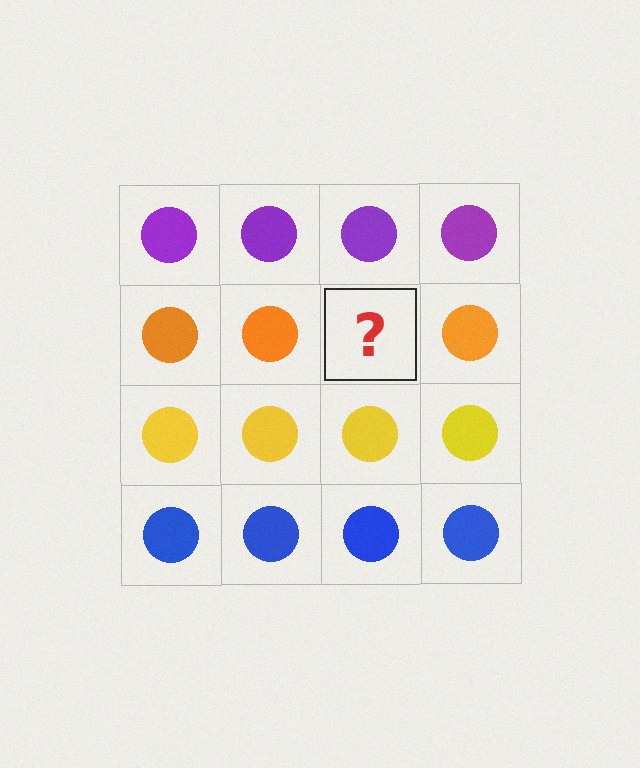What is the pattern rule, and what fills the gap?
The rule is that each row has a consistent color. The gap should be filled with an orange circle.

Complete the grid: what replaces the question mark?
The question mark should be replaced with an orange circle.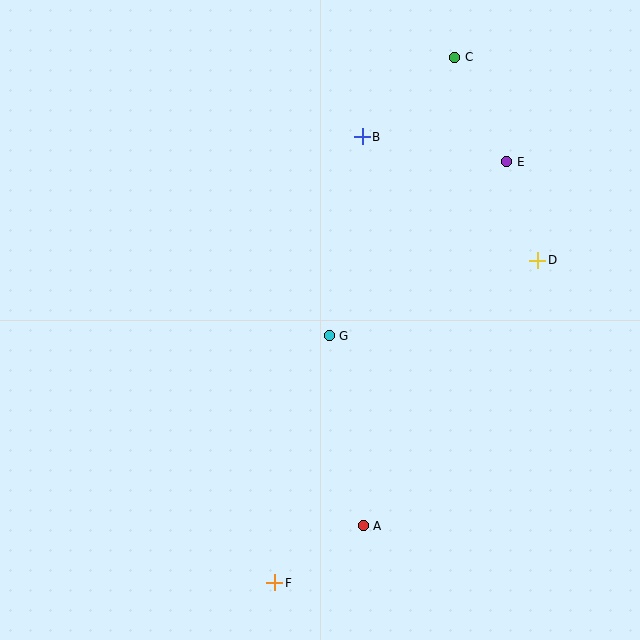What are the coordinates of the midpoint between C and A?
The midpoint between C and A is at (409, 291).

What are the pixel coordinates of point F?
Point F is at (275, 583).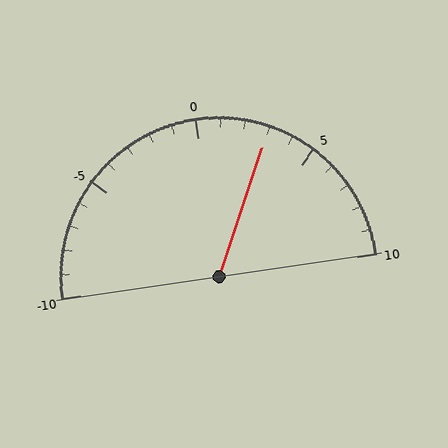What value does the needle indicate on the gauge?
The needle indicates approximately 3.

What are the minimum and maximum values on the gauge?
The gauge ranges from -10 to 10.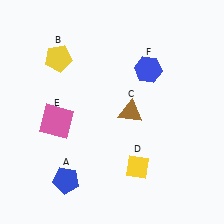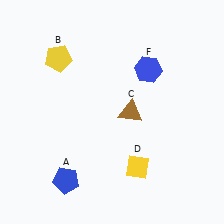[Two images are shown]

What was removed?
The pink square (E) was removed in Image 2.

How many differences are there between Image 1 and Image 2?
There is 1 difference between the two images.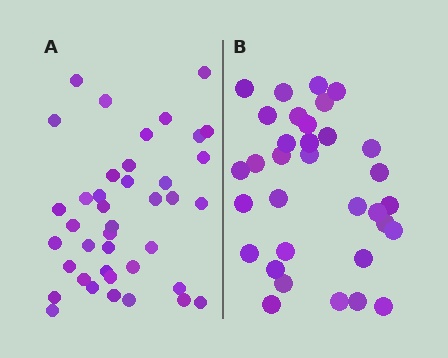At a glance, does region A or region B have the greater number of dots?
Region A (the left region) has more dots.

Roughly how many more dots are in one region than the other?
Region A has roughly 8 or so more dots than region B.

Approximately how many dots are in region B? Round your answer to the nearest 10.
About 30 dots. (The exact count is 33, which rounds to 30.)